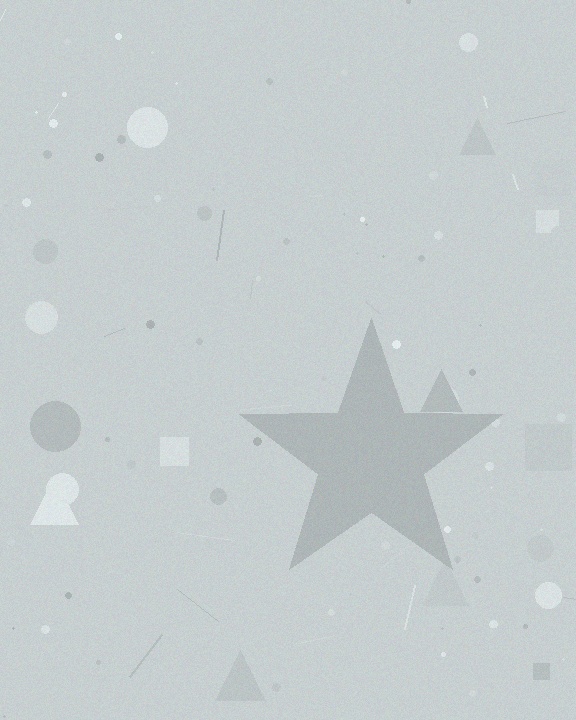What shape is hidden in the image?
A star is hidden in the image.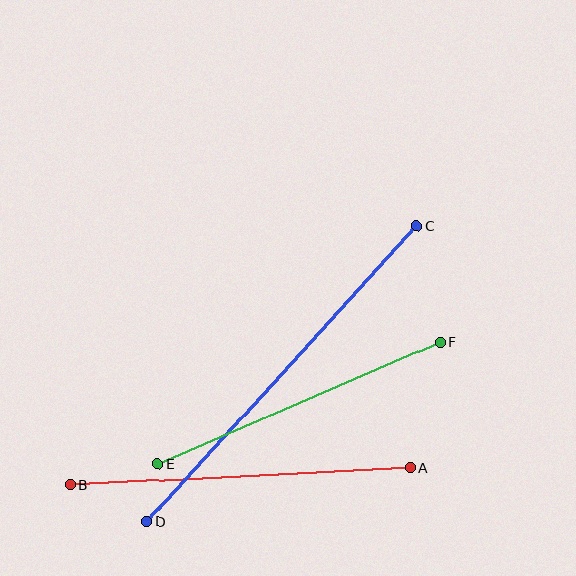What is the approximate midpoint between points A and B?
The midpoint is at approximately (240, 476) pixels.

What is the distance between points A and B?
The distance is approximately 340 pixels.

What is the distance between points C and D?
The distance is approximately 401 pixels.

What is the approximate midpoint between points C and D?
The midpoint is at approximately (282, 374) pixels.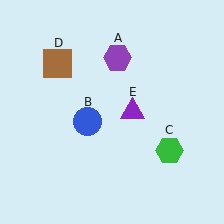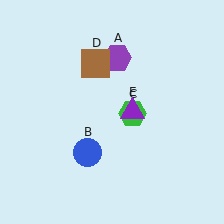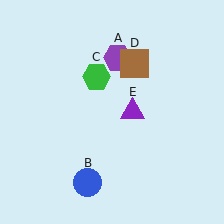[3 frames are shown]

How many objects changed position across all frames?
3 objects changed position: blue circle (object B), green hexagon (object C), brown square (object D).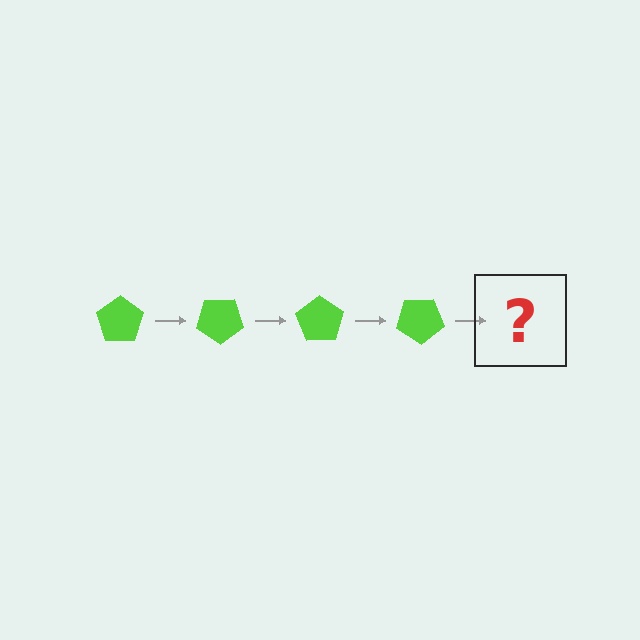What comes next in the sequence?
The next element should be a lime pentagon rotated 140 degrees.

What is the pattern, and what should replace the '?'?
The pattern is that the pentagon rotates 35 degrees each step. The '?' should be a lime pentagon rotated 140 degrees.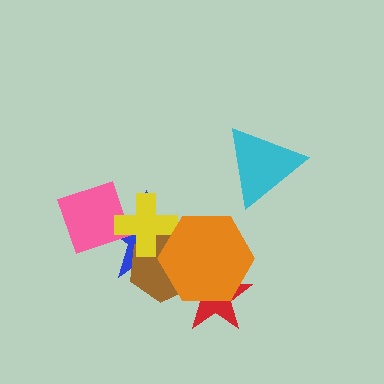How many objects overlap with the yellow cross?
4 objects overlap with the yellow cross.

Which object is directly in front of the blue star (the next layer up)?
The pink square is directly in front of the blue star.